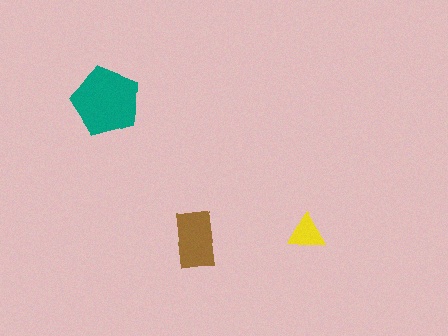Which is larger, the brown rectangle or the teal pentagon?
The teal pentagon.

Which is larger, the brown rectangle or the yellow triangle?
The brown rectangle.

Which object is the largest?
The teal pentagon.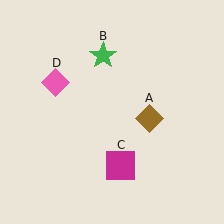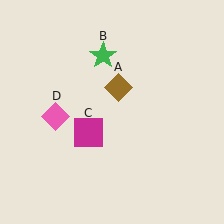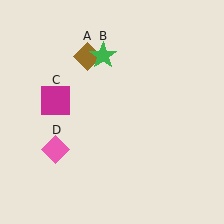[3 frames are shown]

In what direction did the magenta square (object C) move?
The magenta square (object C) moved up and to the left.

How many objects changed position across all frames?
3 objects changed position: brown diamond (object A), magenta square (object C), pink diamond (object D).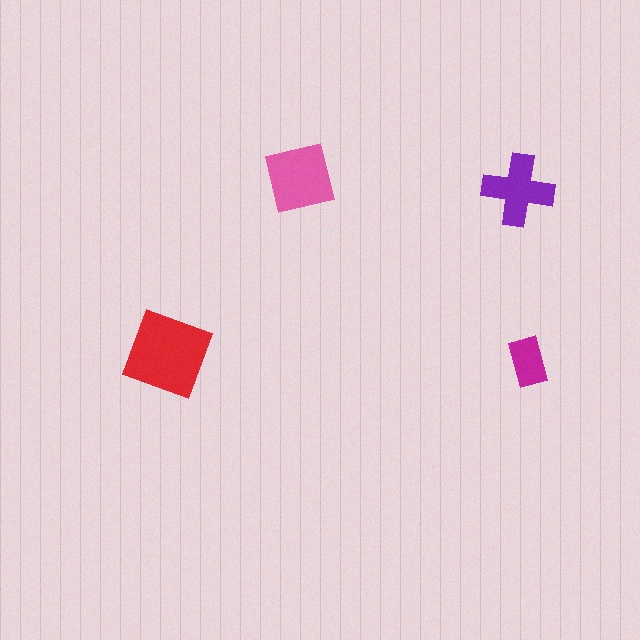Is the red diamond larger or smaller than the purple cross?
Larger.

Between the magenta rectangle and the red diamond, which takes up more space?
The red diamond.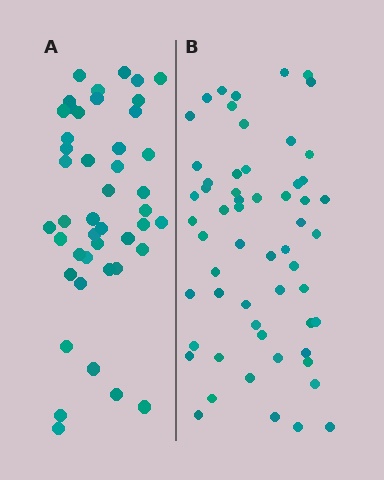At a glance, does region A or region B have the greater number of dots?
Region B (the right region) has more dots.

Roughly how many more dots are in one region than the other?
Region B has approximately 15 more dots than region A.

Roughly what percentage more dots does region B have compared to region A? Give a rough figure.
About 30% more.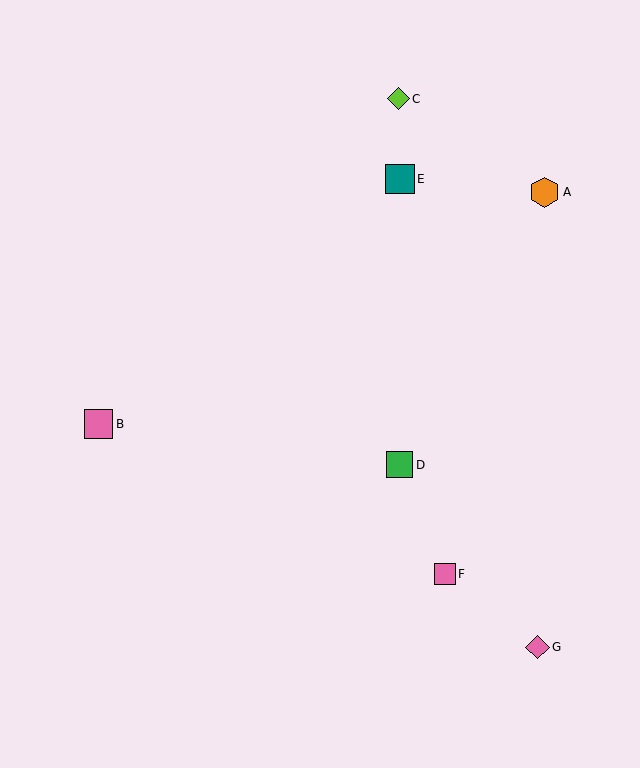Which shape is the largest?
The orange hexagon (labeled A) is the largest.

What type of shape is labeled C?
Shape C is a lime diamond.